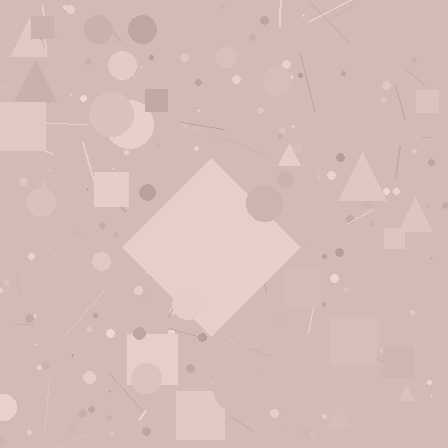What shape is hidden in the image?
A diamond is hidden in the image.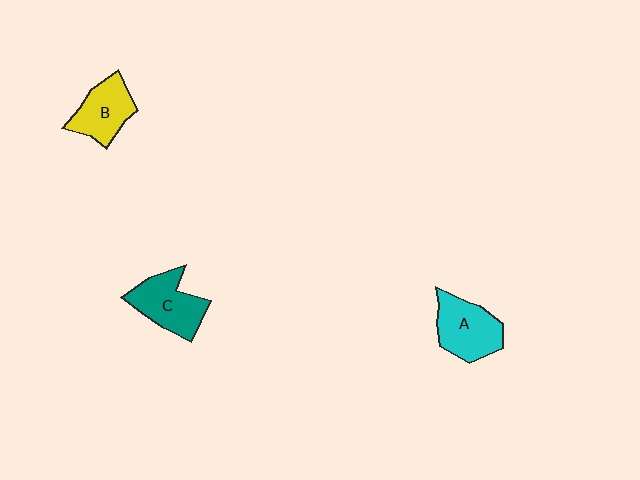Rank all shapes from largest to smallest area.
From largest to smallest: A (cyan), C (teal), B (yellow).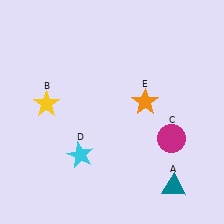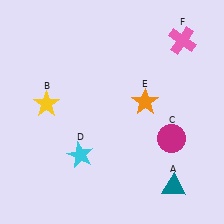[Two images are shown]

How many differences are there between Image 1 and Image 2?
There is 1 difference between the two images.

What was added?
A pink cross (F) was added in Image 2.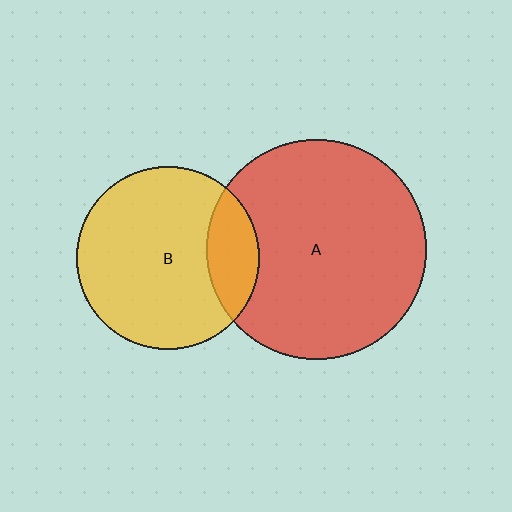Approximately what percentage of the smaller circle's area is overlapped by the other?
Approximately 20%.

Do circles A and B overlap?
Yes.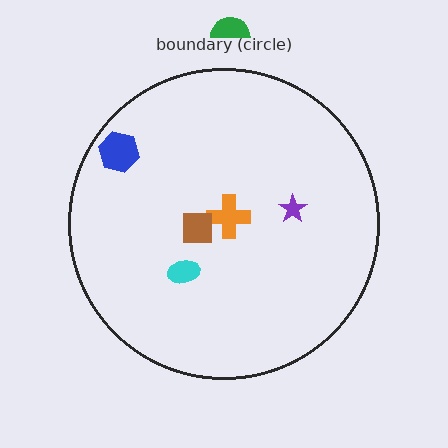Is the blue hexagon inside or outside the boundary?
Inside.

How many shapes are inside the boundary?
5 inside, 1 outside.